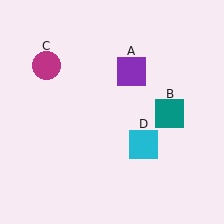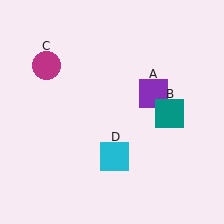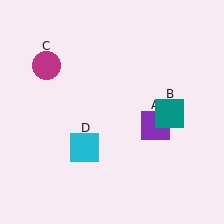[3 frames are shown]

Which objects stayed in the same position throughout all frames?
Teal square (object B) and magenta circle (object C) remained stationary.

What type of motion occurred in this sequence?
The purple square (object A), cyan square (object D) rotated clockwise around the center of the scene.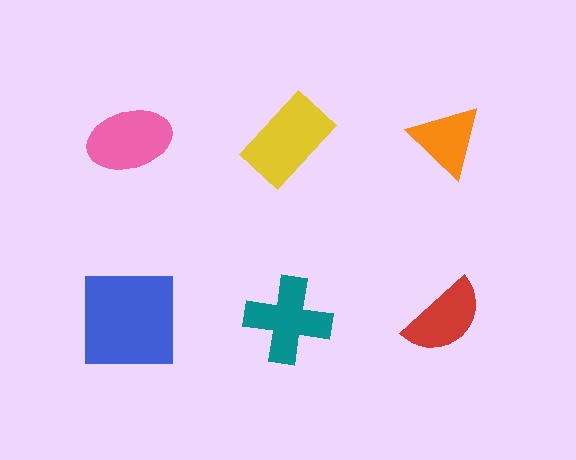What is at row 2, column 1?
A blue square.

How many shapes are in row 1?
3 shapes.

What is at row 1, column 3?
An orange triangle.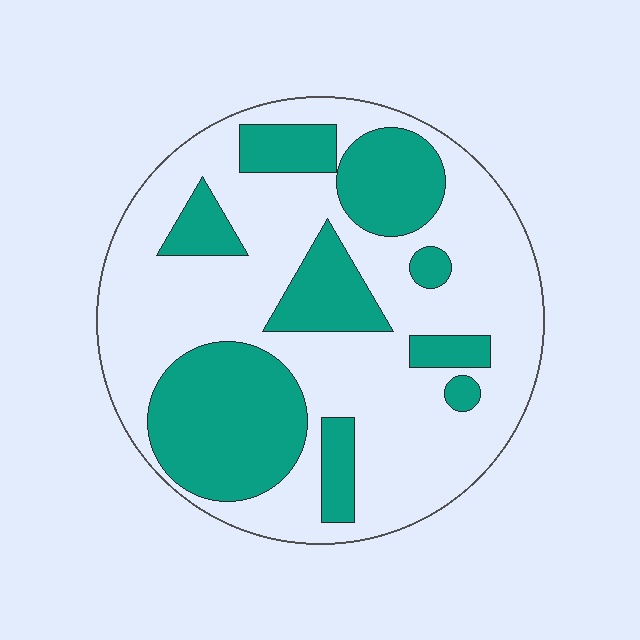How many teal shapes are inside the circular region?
9.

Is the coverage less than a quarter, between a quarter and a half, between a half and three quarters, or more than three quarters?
Between a quarter and a half.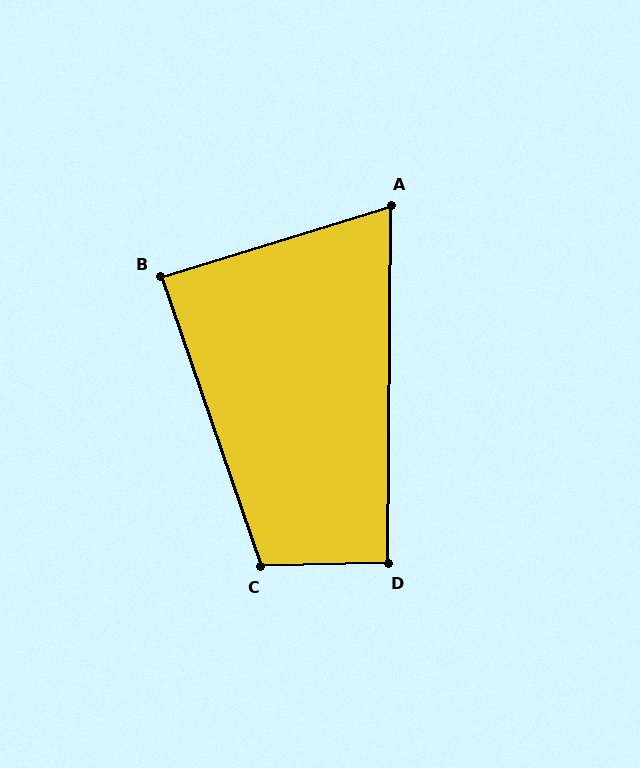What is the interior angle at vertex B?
Approximately 88 degrees (approximately right).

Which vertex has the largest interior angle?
C, at approximately 108 degrees.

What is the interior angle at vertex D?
Approximately 92 degrees (approximately right).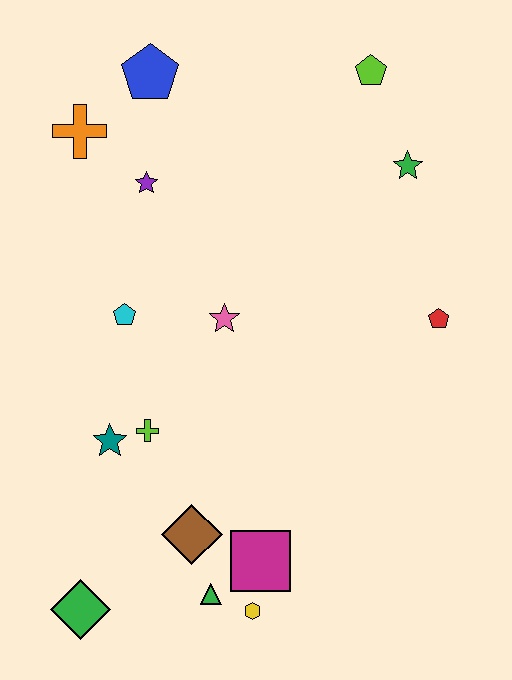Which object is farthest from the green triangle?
The lime pentagon is farthest from the green triangle.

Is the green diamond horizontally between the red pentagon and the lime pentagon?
No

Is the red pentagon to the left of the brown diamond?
No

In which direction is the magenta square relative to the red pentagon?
The magenta square is below the red pentagon.